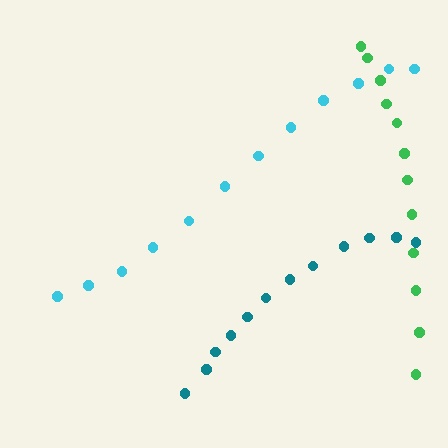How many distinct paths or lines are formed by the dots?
There are 3 distinct paths.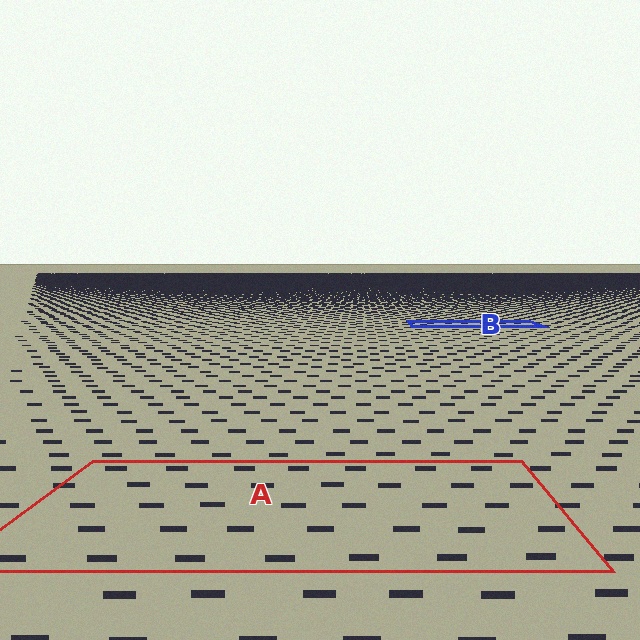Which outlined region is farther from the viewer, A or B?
Region B is farther from the viewer — the texture elements inside it appear smaller and more densely packed.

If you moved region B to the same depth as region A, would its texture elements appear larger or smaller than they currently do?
They would appear larger. At a closer depth, the same texture elements are projected at a bigger on-screen size.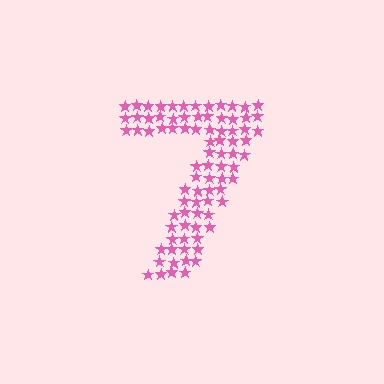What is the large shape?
The large shape is the digit 7.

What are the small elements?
The small elements are stars.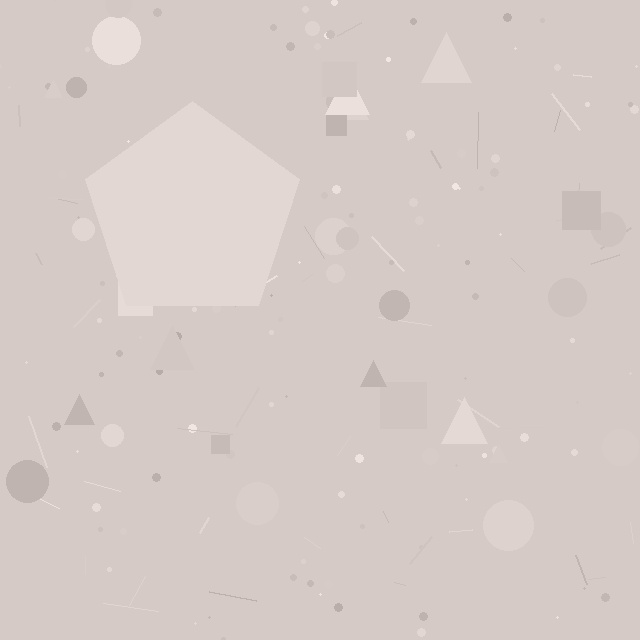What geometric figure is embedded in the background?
A pentagon is embedded in the background.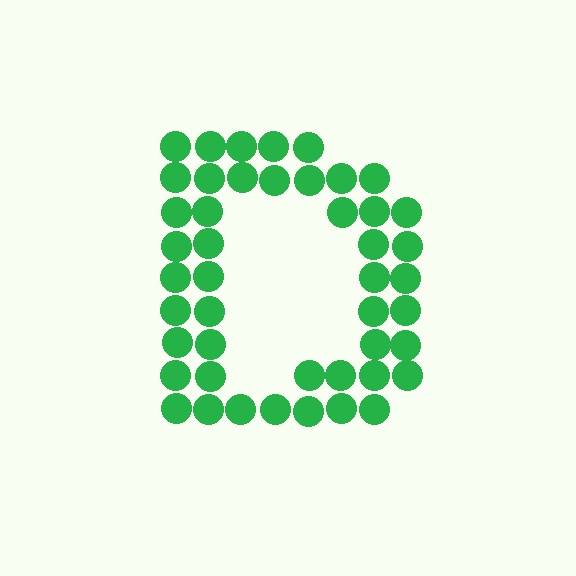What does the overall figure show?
The overall figure shows the letter D.